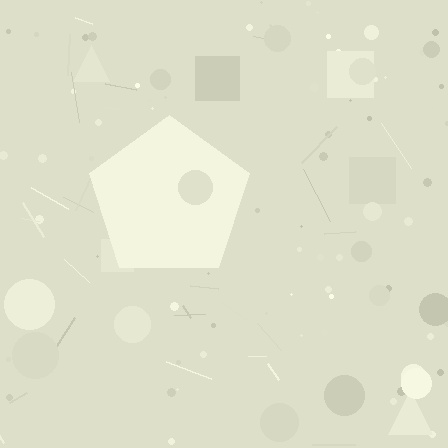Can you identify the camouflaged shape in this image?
The camouflaged shape is a pentagon.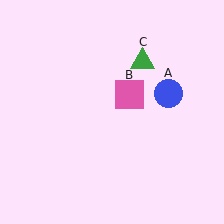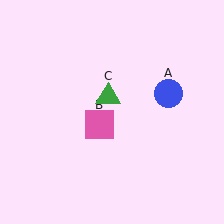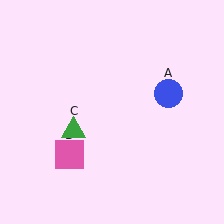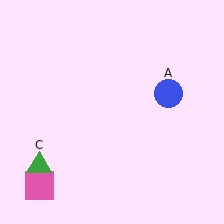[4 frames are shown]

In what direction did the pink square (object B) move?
The pink square (object B) moved down and to the left.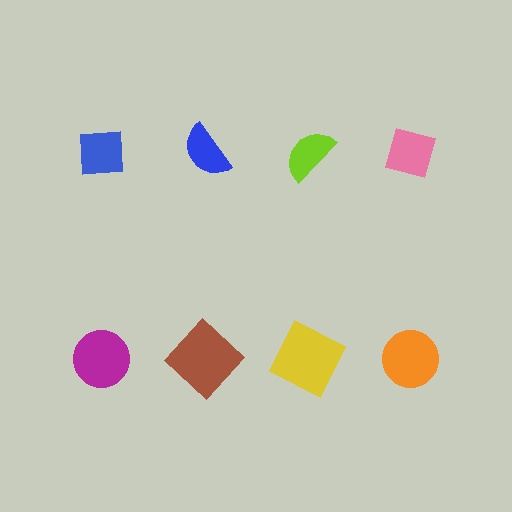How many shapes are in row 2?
4 shapes.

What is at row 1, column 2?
A blue semicircle.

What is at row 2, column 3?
A yellow square.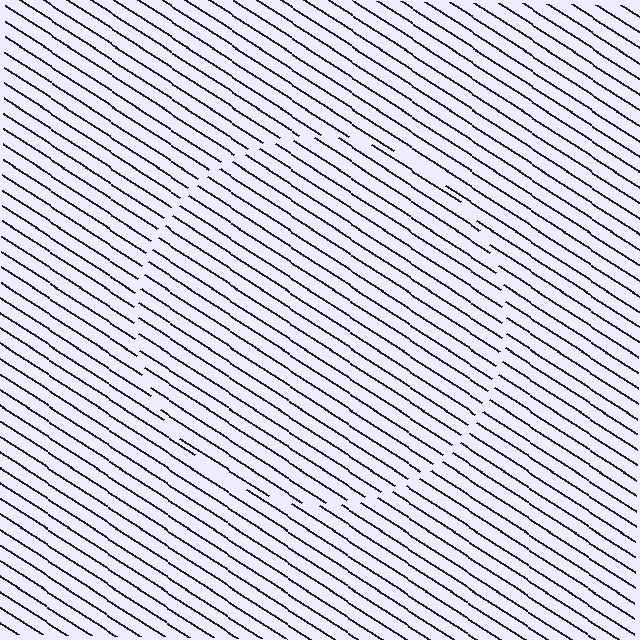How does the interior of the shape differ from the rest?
The interior of the shape contains the same grating, shifted by half a period — the contour is defined by the phase discontinuity where line-ends from the inner and outer gratings abut.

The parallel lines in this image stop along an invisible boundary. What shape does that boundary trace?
An illusory circle. The interior of the shape contains the same grating, shifted by half a period — the contour is defined by the phase discontinuity where line-ends from the inner and outer gratings abut.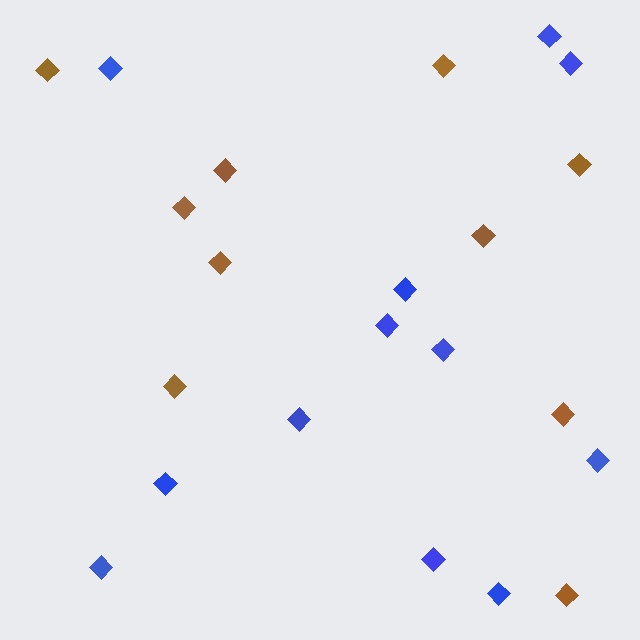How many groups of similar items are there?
There are 2 groups: one group of blue diamonds (12) and one group of brown diamonds (10).